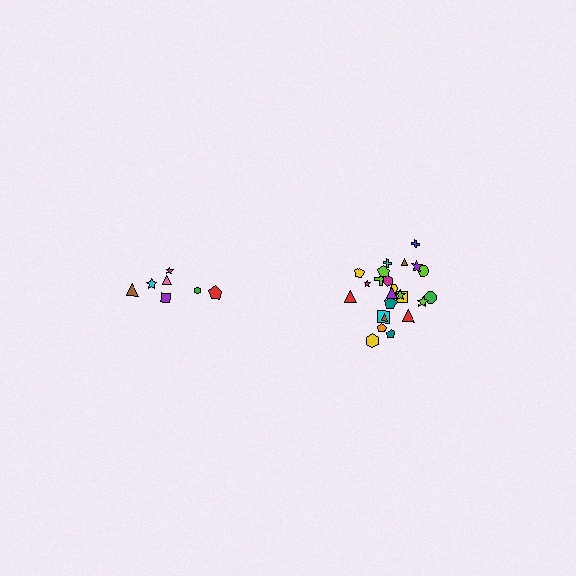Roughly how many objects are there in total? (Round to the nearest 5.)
Roughly 30 objects in total.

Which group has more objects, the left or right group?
The right group.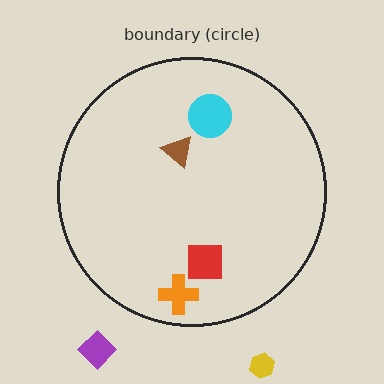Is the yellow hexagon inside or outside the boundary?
Outside.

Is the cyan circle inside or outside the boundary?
Inside.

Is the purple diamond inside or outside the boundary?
Outside.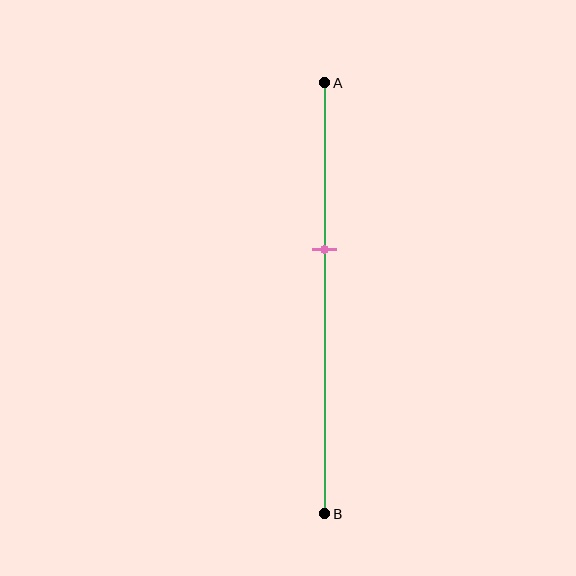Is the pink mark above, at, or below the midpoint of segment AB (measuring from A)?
The pink mark is above the midpoint of segment AB.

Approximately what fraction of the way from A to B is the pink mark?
The pink mark is approximately 40% of the way from A to B.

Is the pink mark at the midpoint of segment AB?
No, the mark is at about 40% from A, not at the 50% midpoint.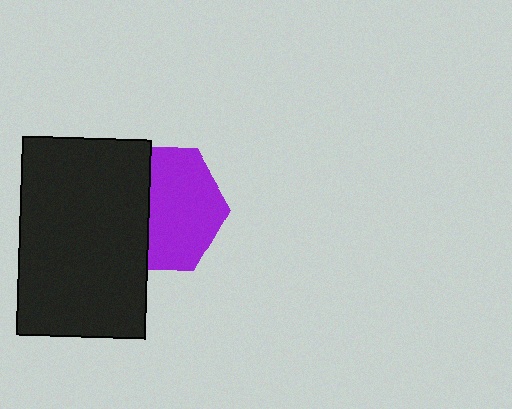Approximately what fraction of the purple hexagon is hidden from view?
Roughly 40% of the purple hexagon is hidden behind the black rectangle.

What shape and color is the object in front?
The object in front is a black rectangle.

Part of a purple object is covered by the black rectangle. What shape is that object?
It is a hexagon.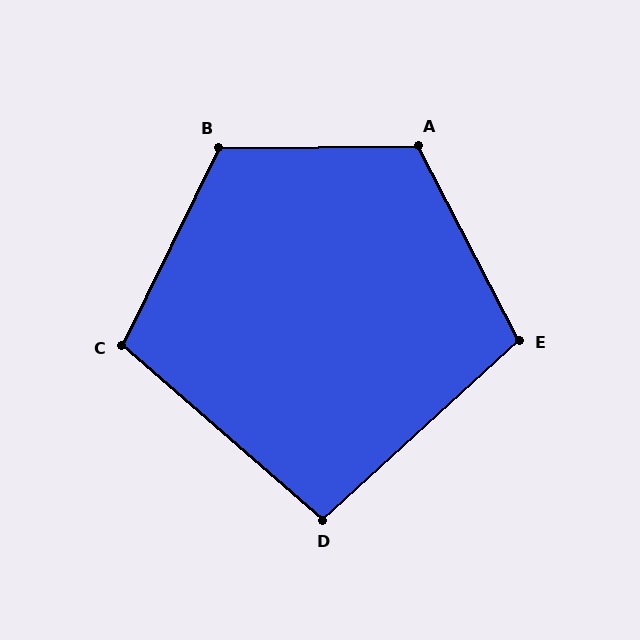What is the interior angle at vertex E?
Approximately 105 degrees (obtuse).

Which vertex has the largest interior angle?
A, at approximately 117 degrees.